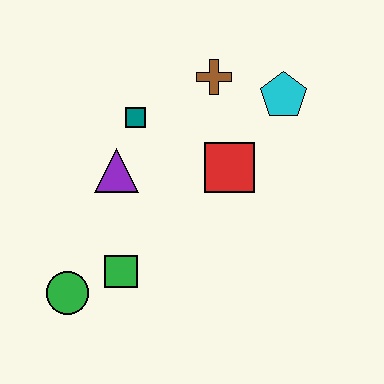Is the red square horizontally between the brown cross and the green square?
No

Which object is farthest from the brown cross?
The green circle is farthest from the brown cross.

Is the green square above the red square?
No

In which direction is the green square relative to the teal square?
The green square is below the teal square.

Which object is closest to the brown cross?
The cyan pentagon is closest to the brown cross.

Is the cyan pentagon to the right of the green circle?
Yes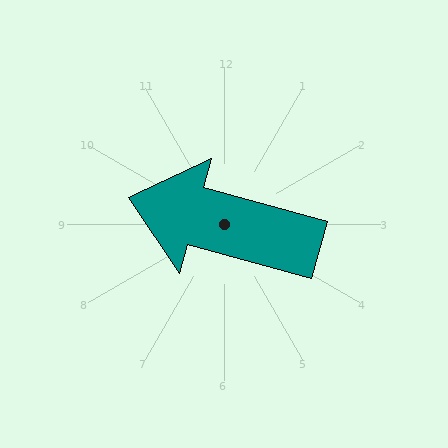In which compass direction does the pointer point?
West.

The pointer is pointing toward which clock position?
Roughly 10 o'clock.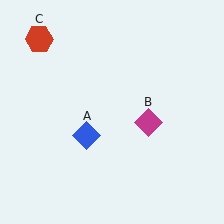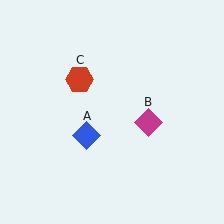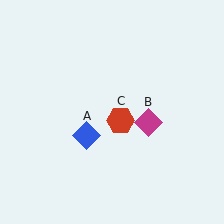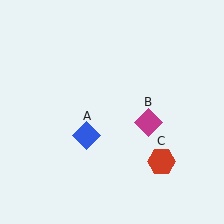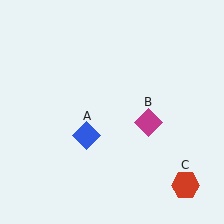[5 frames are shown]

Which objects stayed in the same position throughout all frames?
Blue diamond (object A) and magenta diamond (object B) remained stationary.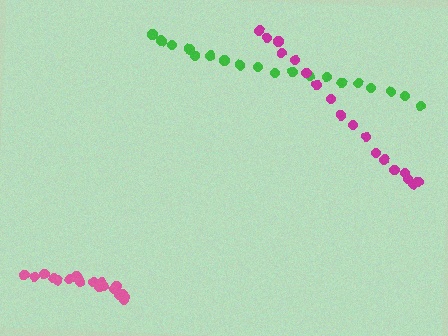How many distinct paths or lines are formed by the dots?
There are 3 distinct paths.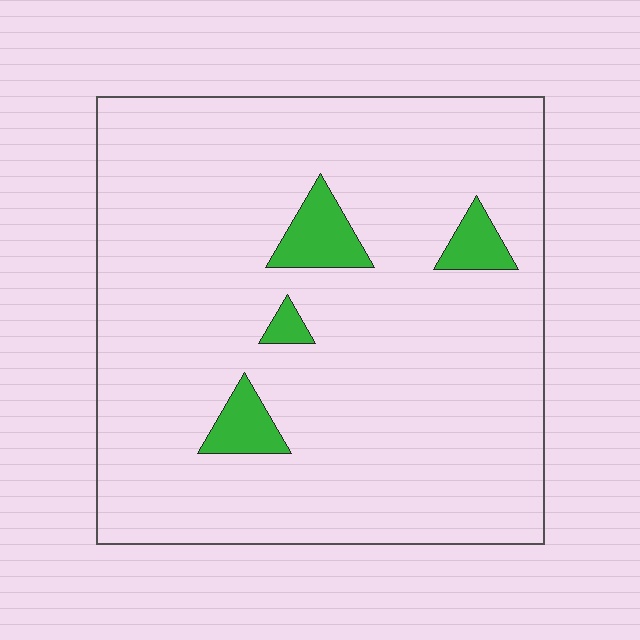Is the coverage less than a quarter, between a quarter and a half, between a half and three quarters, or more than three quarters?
Less than a quarter.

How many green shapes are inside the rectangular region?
4.